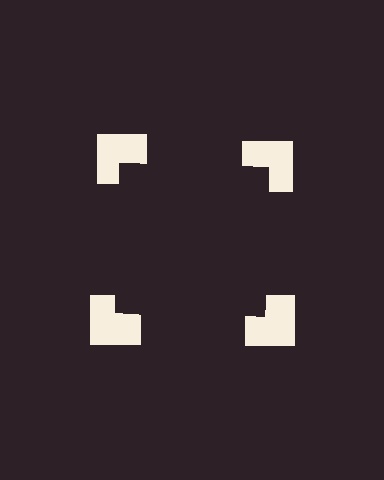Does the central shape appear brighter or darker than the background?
It typically appears slightly darker than the background, even though no actual brightness change is drawn.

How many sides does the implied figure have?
4 sides.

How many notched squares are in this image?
There are 4 — one at each vertex of the illusory square.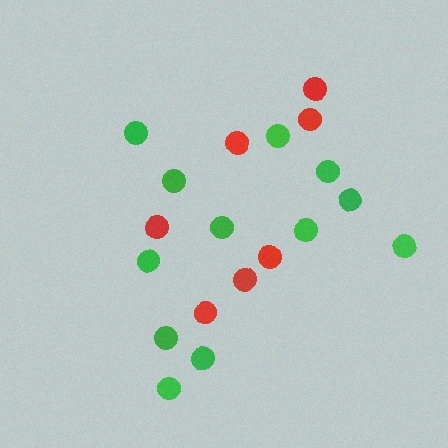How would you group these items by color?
There are 2 groups: one group of red circles (7) and one group of green circles (12).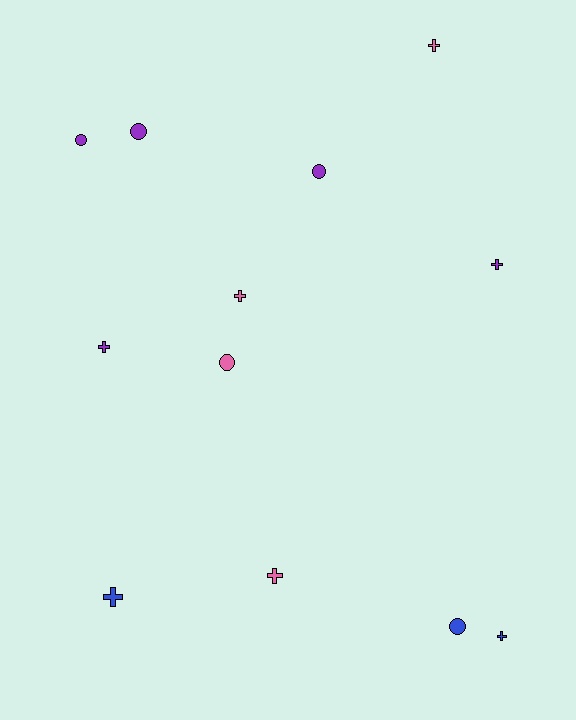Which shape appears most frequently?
Cross, with 7 objects.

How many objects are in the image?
There are 12 objects.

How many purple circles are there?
There are 3 purple circles.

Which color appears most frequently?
Purple, with 5 objects.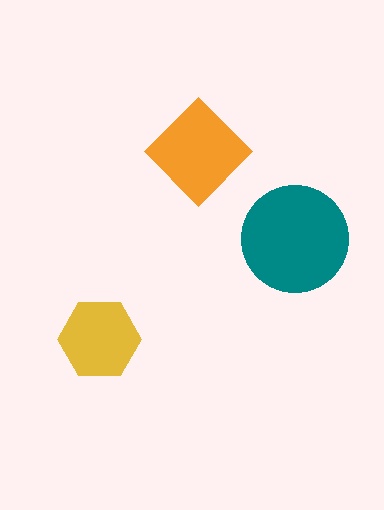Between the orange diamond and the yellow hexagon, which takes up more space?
The orange diamond.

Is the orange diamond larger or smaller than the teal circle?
Smaller.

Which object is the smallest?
The yellow hexagon.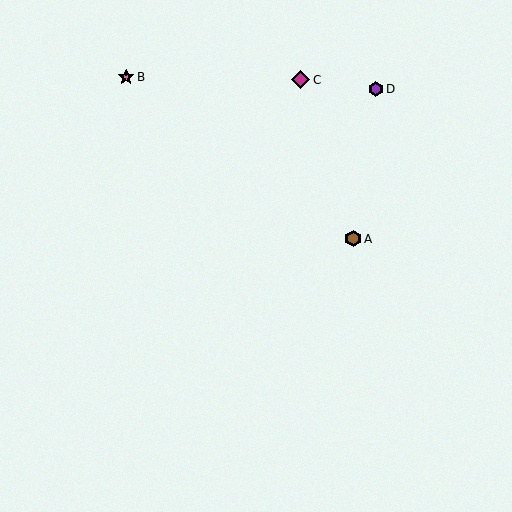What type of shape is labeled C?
Shape C is a magenta diamond.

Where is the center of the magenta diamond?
The center of the magenta diamond is at (301, 80).